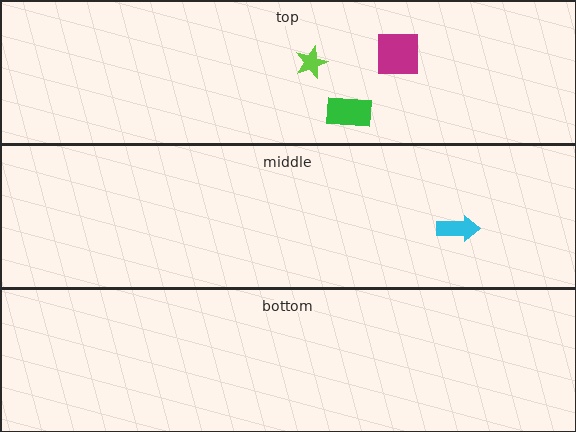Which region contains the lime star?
The top region.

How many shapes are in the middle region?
1.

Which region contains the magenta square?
The top region.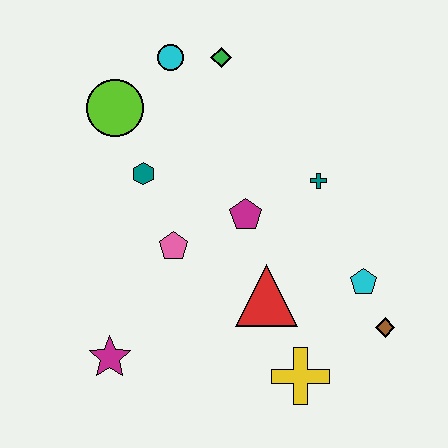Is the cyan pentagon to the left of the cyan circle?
No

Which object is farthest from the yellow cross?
The cyan circle is farthest from the yellow cross.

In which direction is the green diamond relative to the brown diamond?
The green diamond is above the brown diamond.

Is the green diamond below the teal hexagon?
No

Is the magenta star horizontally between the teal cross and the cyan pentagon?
No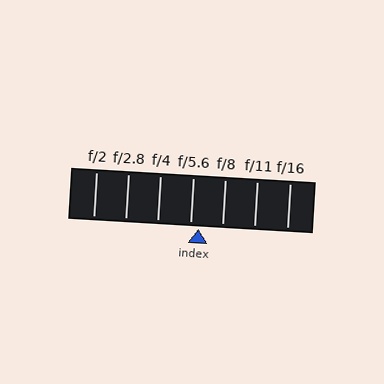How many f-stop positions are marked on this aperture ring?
There are 7 f-stop positions marked.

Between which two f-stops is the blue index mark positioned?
The index mark is between f/5.6 and f/8.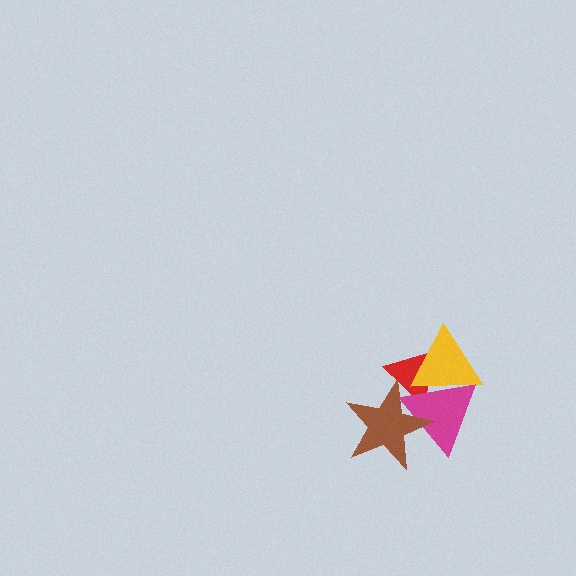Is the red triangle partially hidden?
Yes, it is partially covered by another shape.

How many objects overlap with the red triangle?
3 objects overlap with the red triangle.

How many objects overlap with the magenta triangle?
3 objects overlap with the magenta triangle.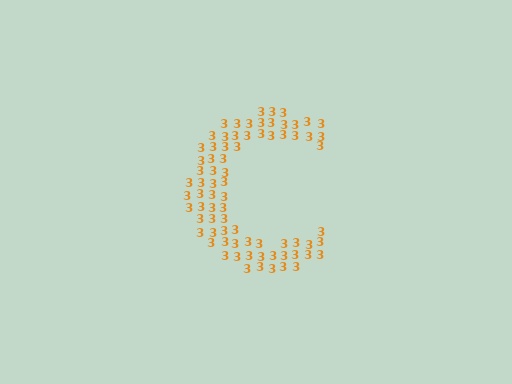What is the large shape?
The large shape is the letter C.